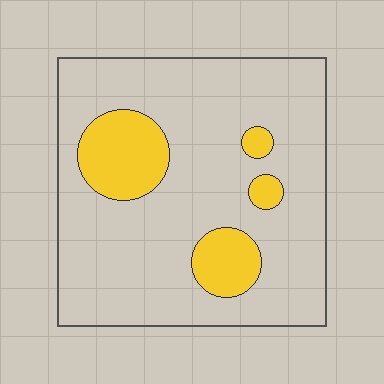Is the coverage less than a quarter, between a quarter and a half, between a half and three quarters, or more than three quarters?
Less than a quarter.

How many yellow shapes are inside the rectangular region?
4.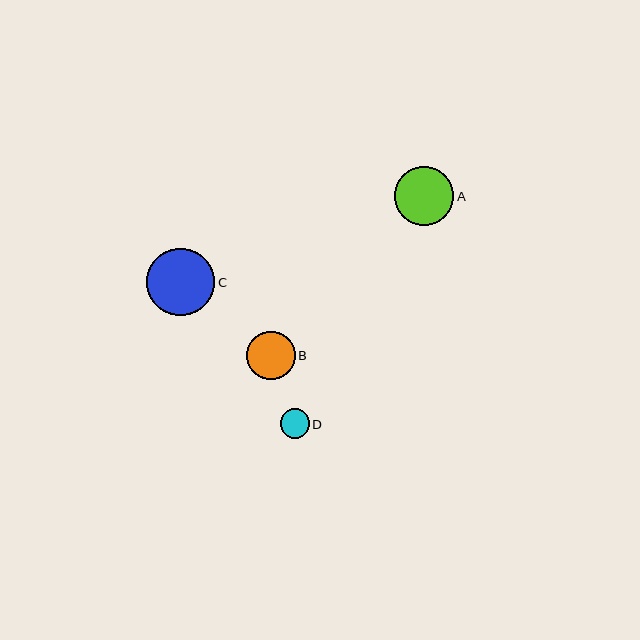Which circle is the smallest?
Circle D is the smallest with a size of approximately 29 pixels.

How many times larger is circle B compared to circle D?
Circle B is approximately 1.7 times the size of circle D.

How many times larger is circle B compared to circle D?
Circle B is approximately 1.7 times the size of circle D.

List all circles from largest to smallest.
From largest to smallest: C, A, B, D.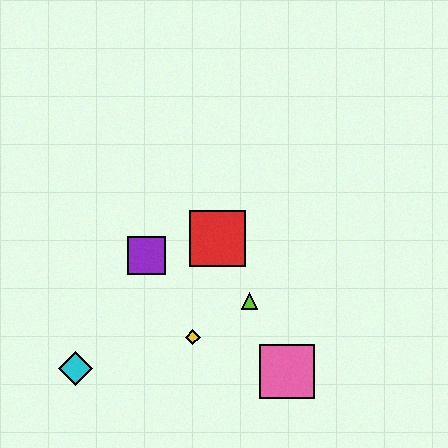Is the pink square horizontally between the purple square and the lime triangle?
No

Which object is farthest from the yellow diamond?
The cyan diamond is farthest from the yellow diamond.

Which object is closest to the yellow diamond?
The lime triangle is closest to the yellow diamond.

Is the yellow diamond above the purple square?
No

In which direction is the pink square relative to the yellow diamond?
The pink square is to the right of the yellow diamond.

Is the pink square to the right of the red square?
Yes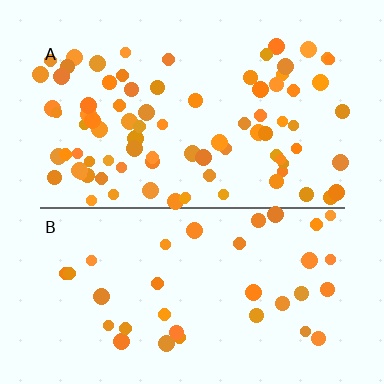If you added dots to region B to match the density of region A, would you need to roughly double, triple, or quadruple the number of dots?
Approximately double.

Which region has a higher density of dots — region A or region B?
A (the top).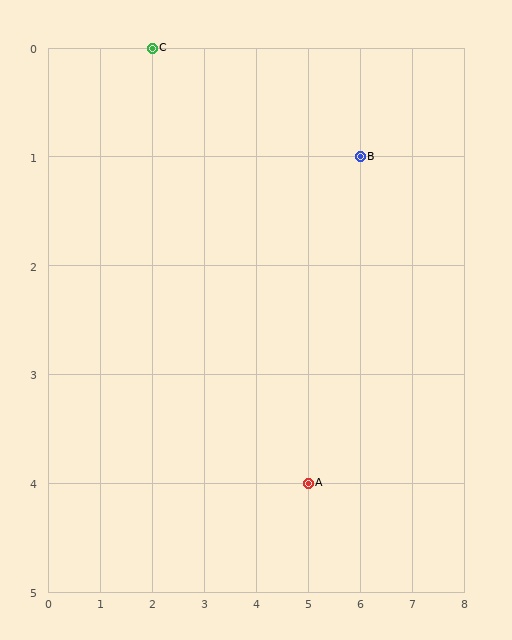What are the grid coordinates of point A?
Point A is at grid coordinates (5, 4).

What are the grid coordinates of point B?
Point B is at grid coordinates (6, 1).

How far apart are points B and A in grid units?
Points B and A are 1 column and 3 rows apart (about 3.2 grid units diagonally).